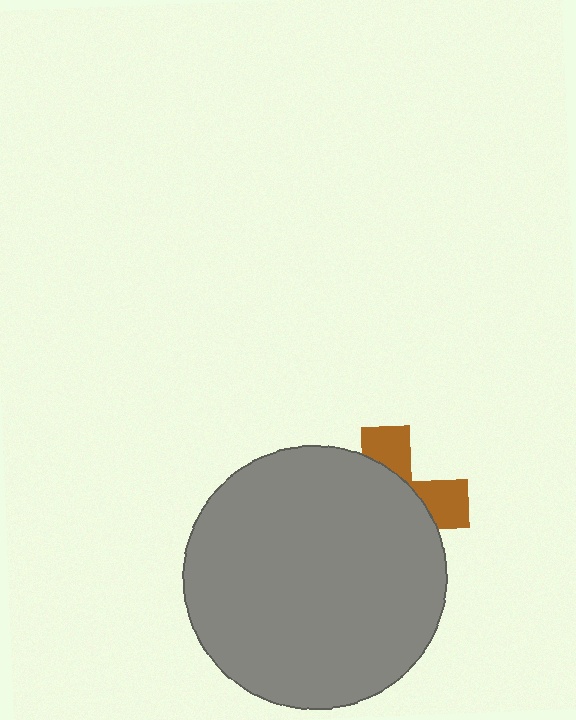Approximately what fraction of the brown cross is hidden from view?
Roughly 69% of the brown cross is hidden behind the gray circle.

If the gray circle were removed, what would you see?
You would see the complete brown cross.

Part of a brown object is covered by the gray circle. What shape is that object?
It is a cross.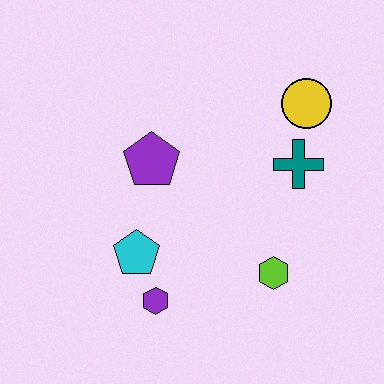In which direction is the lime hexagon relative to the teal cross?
The lime hexagon is below the teal cross.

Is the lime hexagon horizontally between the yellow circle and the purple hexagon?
Yes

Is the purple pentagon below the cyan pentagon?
No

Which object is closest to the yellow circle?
The teal cross is closest to the yellow circle.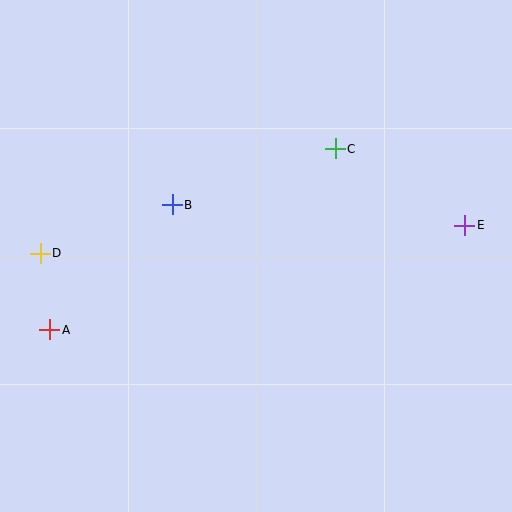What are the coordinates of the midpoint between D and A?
The midpoint between D and A is at (45, 292).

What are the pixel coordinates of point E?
Point E is at (465, 225).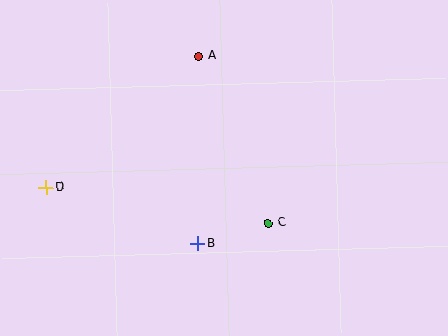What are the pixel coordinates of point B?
Point B is at (198, 244).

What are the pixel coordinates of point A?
Point A is at (199, 56).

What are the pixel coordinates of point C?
Point C is at (268, 223).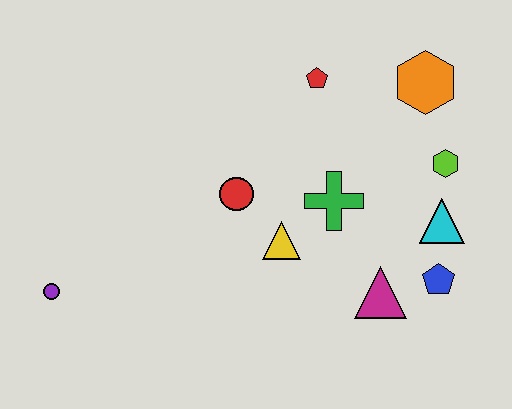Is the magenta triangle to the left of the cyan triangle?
Yes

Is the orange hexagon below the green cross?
No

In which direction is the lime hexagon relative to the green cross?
The lime hexagon is to the right of the green cross.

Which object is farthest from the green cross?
The purple circle is farthest from the green cross.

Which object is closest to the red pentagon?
The orange hexagon is closest to the red pentagon.